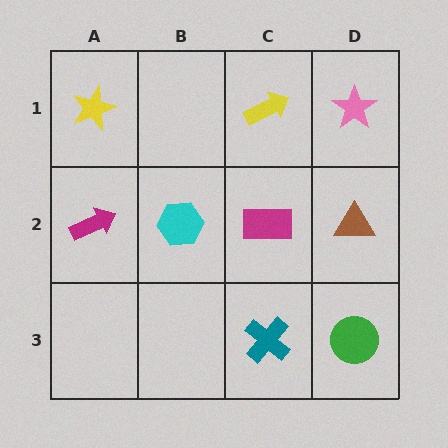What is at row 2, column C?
A magenta rectangle.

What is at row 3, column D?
A green circle.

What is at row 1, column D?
A pink star.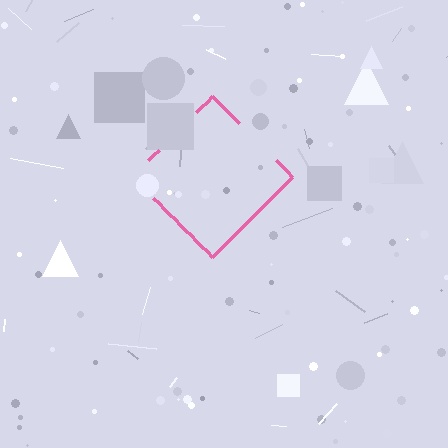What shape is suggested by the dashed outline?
The dashed outline suggests a diamond.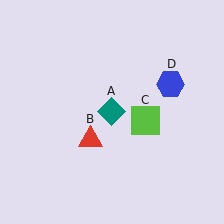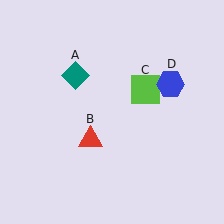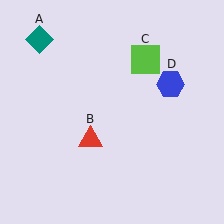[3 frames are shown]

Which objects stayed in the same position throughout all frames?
Red triangle (object B) and blue hexagon (object D) remained stationary.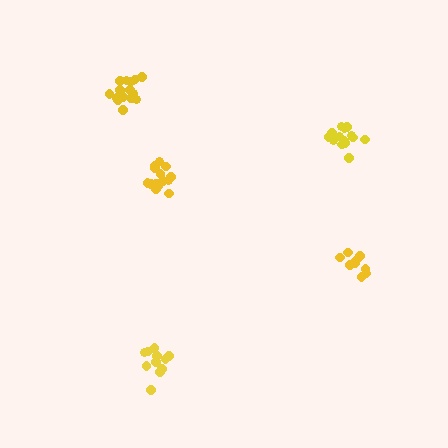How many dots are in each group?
Group 1: 11 dots, Group 2: 11 dots, Group 3: 14 dots, Group 4: 14 dots, Group 5: 15 dots (65 total).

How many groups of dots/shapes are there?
There are 5 groups.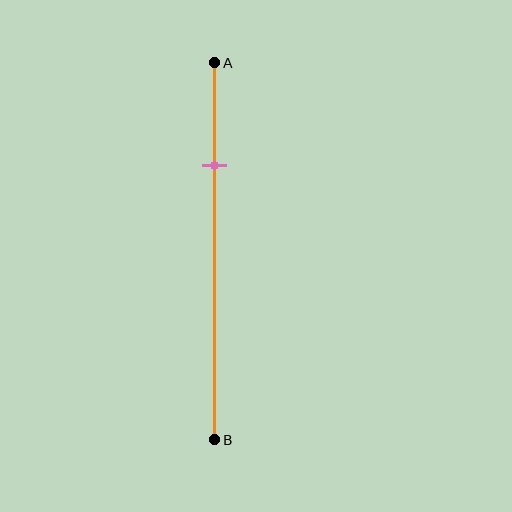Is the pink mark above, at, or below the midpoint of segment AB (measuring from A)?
The pink mark is above the midpoint of segment AB.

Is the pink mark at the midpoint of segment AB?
No, the mark is at about 25% from A, not at the 50% midpoint.